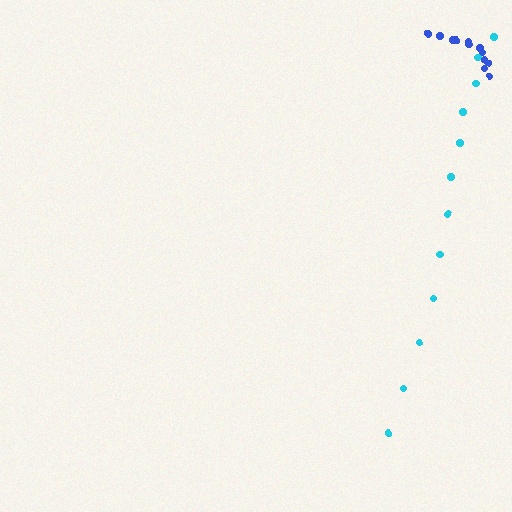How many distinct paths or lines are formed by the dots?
There are 2 distinct paths.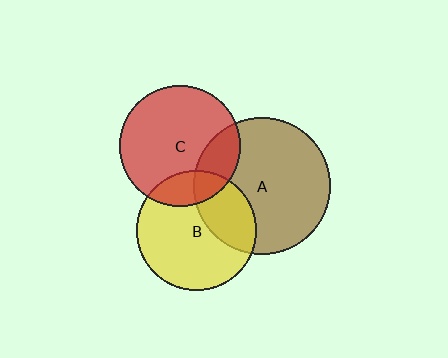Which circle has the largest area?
Circle A (brown).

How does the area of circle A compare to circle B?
Approximately 1.3 times.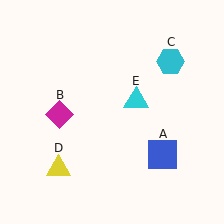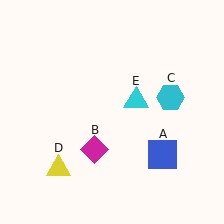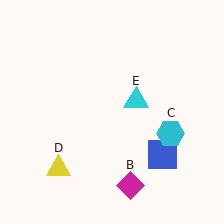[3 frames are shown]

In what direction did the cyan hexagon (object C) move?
The cyan hexagon (object C) moved down.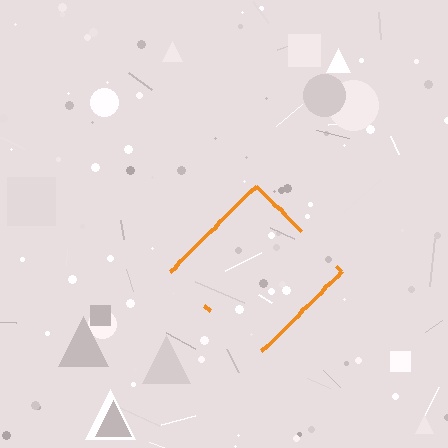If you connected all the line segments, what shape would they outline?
They would outline a diamond.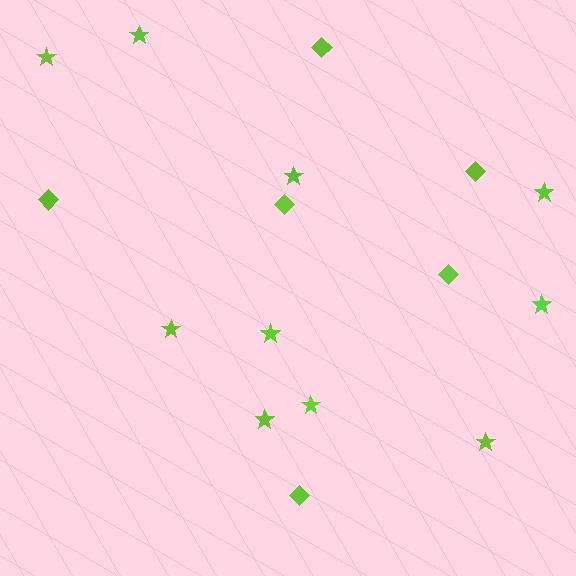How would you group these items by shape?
There are 2 groups: one group of stars (10) and one group of diamonds (6).